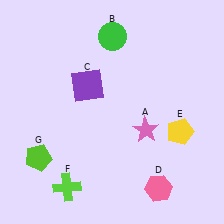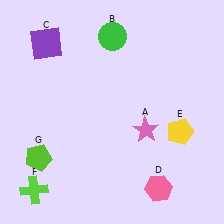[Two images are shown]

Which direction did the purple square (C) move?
The purple square (C) moved up.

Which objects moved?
The objects that moved are: the purple square (C), the lime cross (F).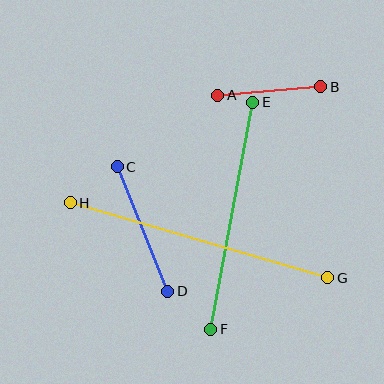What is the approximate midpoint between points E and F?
The midpoint is at approximately (232, 216) pixels.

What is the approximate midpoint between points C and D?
The midpoint is at approximately (143, 229) pixels.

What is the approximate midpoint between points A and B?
The midpoint is at approximately (269, 91) pixels.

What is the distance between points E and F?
The distance is approximately 231 pixels.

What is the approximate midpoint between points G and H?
The midpoint is at approximately (199, 240) pixels.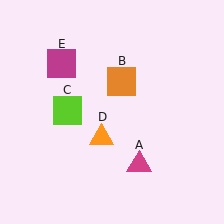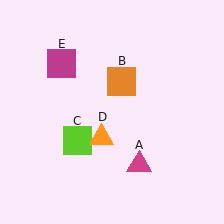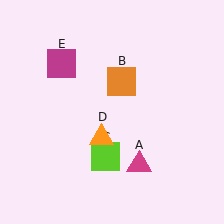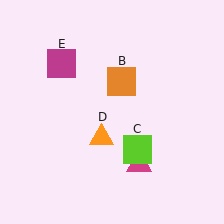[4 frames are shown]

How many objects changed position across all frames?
1 object changed position: lime square (object C).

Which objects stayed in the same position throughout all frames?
Magenta triangle (object A) and orange square (object B) and orange triangle (object D) and magenta square (object E) remained stationary.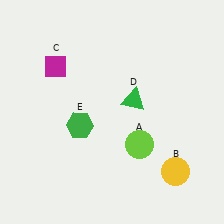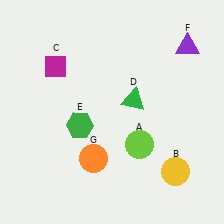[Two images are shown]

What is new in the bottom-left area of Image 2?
An orange circle (G) was added in the bottom-left area of Image 2.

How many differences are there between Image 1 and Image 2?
There are 2 differences between the two images.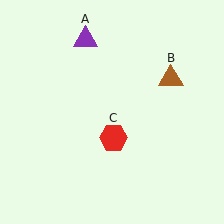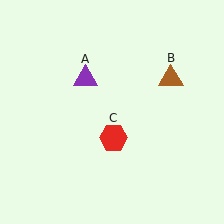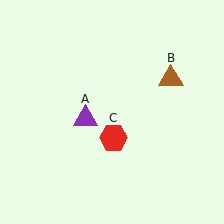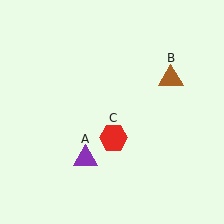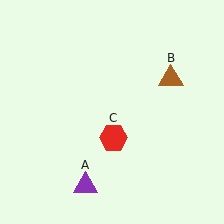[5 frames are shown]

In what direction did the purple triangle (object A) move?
The purple triangle (object A) moved down.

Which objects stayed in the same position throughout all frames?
Brown triangle (object B) and red hexagon (object C) remained stationary.